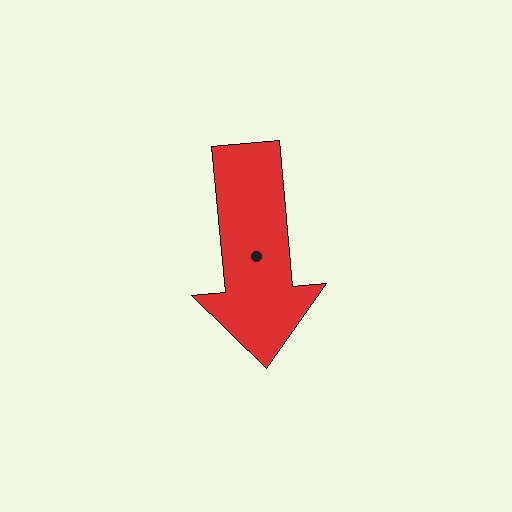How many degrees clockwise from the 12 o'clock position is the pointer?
Approximately 175 degrees.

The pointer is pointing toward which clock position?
Roughly 6 o'clock.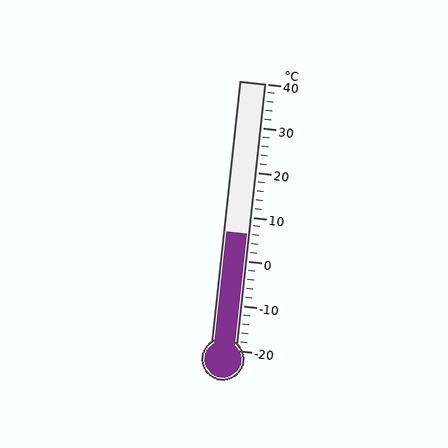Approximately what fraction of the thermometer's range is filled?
The thermometer is filled to approximately 45% of its range.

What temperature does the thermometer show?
The thermometer shows approximately 6°C.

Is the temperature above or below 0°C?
The temperature is above 0°C.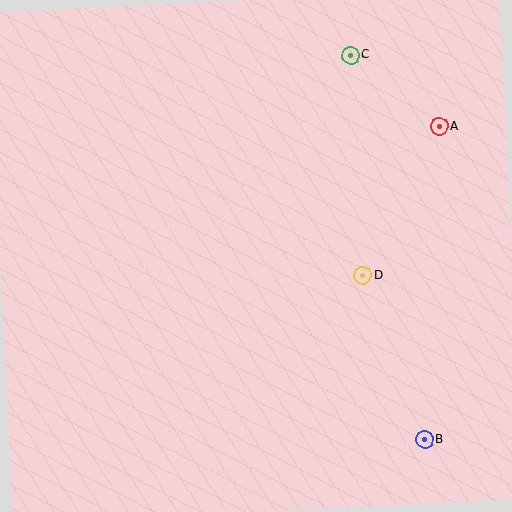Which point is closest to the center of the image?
Point D at (363, 276) is closest to the center.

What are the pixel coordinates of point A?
Point A is at (439, 127).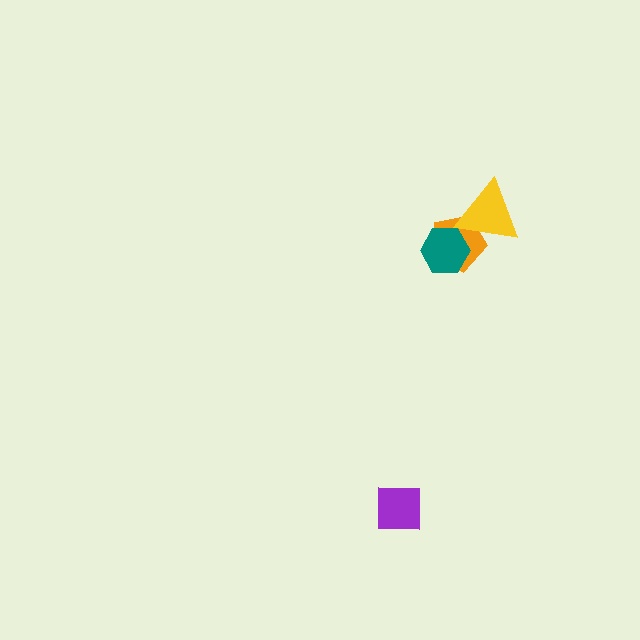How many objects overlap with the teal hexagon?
1 object overlaps with the teal hexagon.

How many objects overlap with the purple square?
0 objects overlap with the purple square.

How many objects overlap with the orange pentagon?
2 objects overlap with the orange pentagon.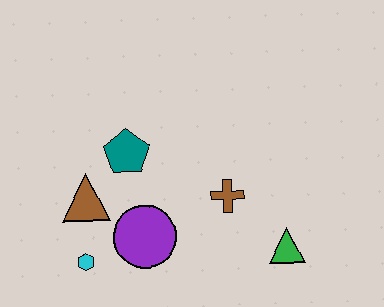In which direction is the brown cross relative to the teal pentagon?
The brown cross is to the right of the teal pentagon.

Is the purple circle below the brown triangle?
Yes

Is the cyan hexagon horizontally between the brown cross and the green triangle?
No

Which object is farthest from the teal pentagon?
The green triangle is farthest from the teal pentagon.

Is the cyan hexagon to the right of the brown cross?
No